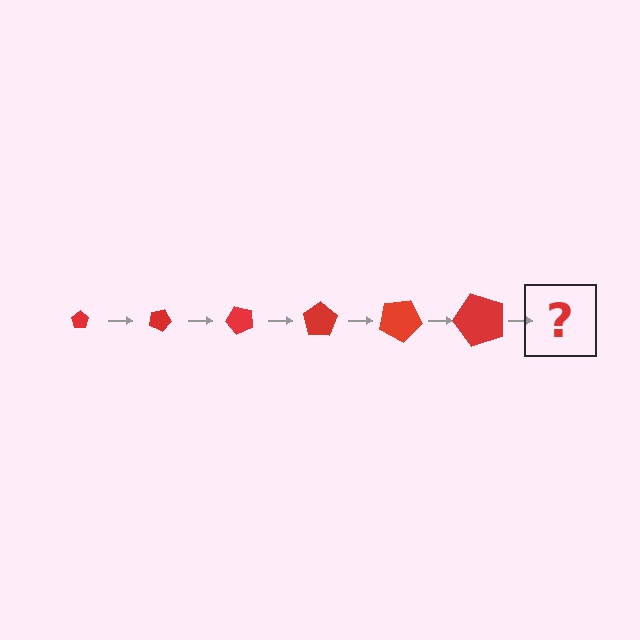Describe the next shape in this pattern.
It should be a pentagon, larger than the previous one and rotated 150 degrees from the start.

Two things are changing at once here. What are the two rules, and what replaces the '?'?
The two rules are that the pentagon grows larger each step and it rotates 25 degrees each step. The '?' should be a pentagon, larger than the previous one and rotated 150 degrees from the start.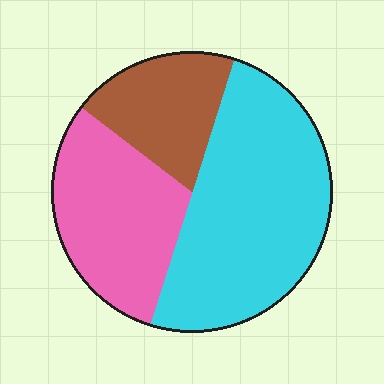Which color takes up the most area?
Cyan, at roughly 50%.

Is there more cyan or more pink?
Cyan.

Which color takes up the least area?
Brown, at roughly 20%.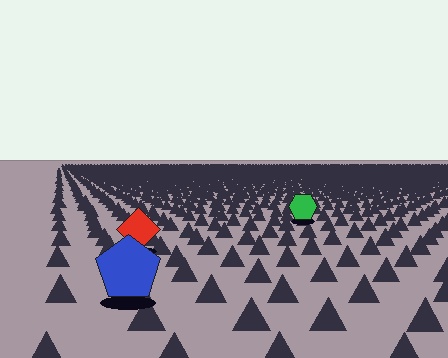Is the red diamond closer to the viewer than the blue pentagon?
No. The blue pentagon is closer — you can tell from the texture gradient: the ground texture is coarser near it.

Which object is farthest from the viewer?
The green hexagon is farthest from the viewer. It appears smaller and the ground texture around it is denser.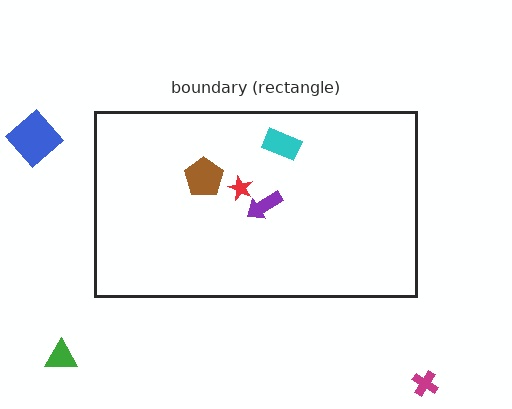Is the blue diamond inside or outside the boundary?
Outside.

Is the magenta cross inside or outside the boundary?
Outside.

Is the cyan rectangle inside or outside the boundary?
Inside.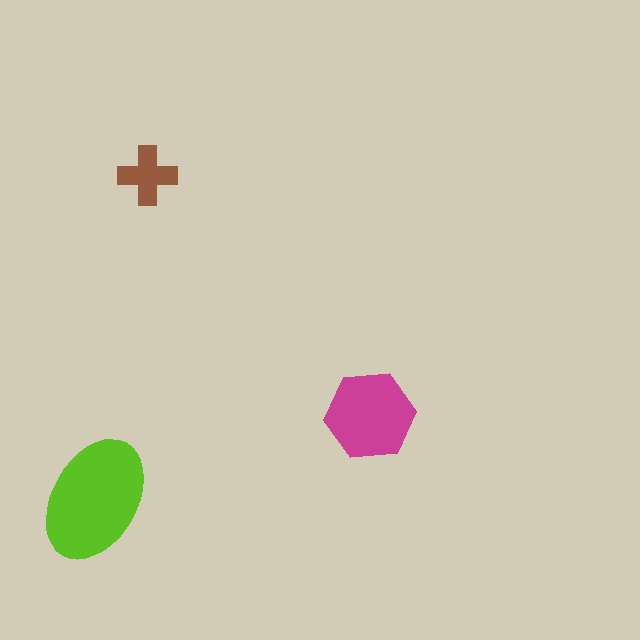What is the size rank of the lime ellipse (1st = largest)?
1st.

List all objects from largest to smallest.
The lime ellipse, the magenta hexagon, the brown cross.